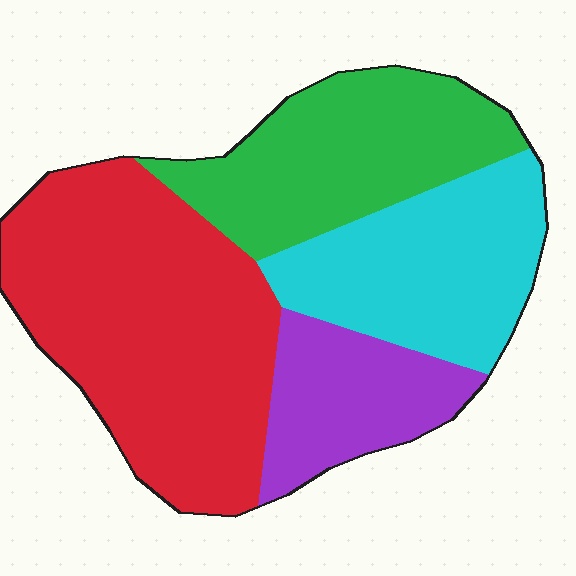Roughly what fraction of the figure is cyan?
Cyan takes up about one fifth (1/5) of the figure.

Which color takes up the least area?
Purple, at roughly 15%.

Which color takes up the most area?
Red, at roughly 40%.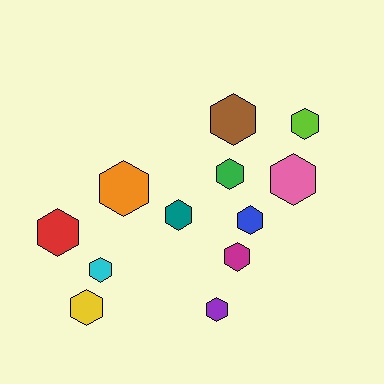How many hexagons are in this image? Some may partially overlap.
There are 12 hexagons.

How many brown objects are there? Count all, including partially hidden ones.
There is 1 brown object.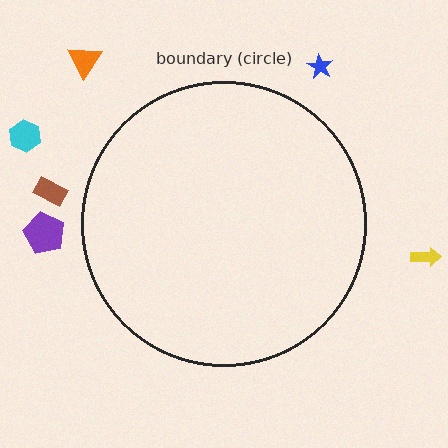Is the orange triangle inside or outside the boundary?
Outside.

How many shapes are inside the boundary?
0 inside, 6 outside.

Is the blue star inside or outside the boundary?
Outside.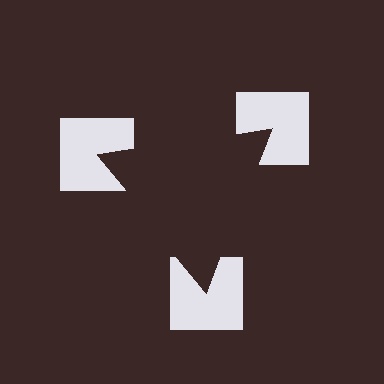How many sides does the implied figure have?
3 sides.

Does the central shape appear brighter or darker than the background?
It typically appears slightly darker than the background, even though no actual brightness change is drawn.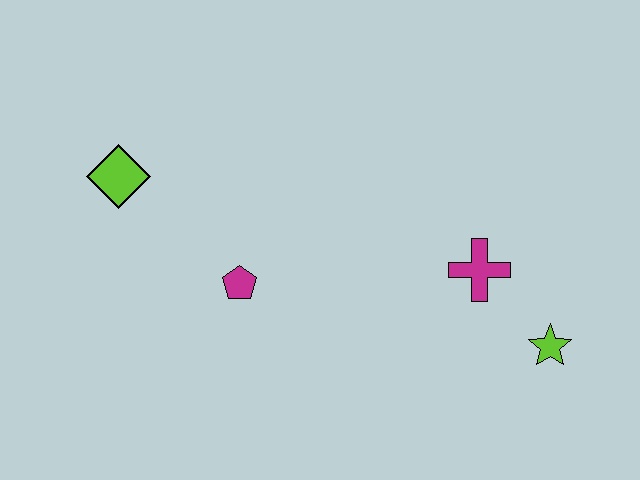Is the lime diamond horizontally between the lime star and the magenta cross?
No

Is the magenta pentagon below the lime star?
No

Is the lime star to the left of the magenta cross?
No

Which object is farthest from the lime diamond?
The lime star is farthest from the lime diamond.